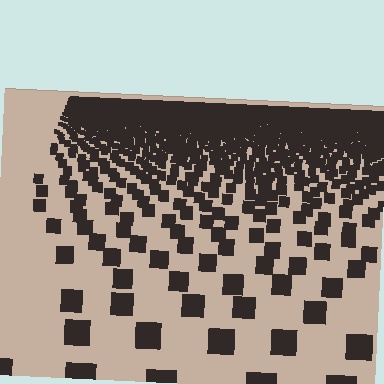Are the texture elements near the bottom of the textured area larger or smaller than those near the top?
Larger. Near the bottom, elements are closer to the viewer and appear at a bigger on-screen size.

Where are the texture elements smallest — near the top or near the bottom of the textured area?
Near the top.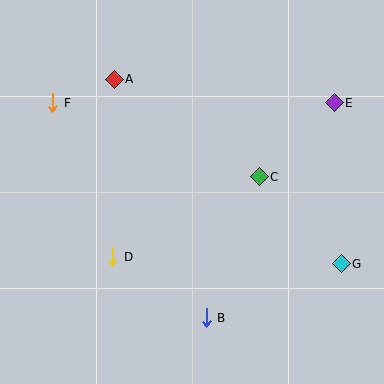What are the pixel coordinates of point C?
Point C is at (259, 177).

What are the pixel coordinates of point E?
Point E is at (334, 103).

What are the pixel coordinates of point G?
Point G is at (341, 264).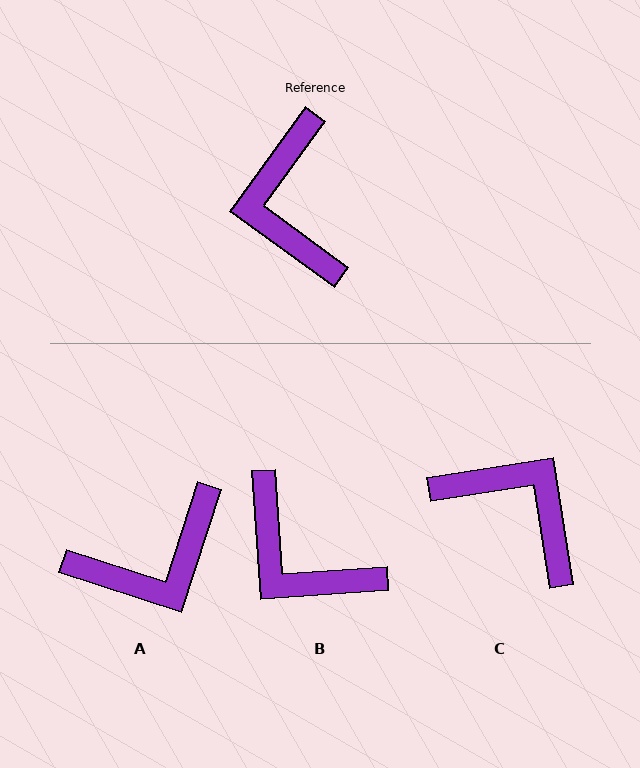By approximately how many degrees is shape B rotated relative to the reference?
Approximately 40 degrees counter-clockwise.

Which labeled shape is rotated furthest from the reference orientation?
C, about 135 degrees away.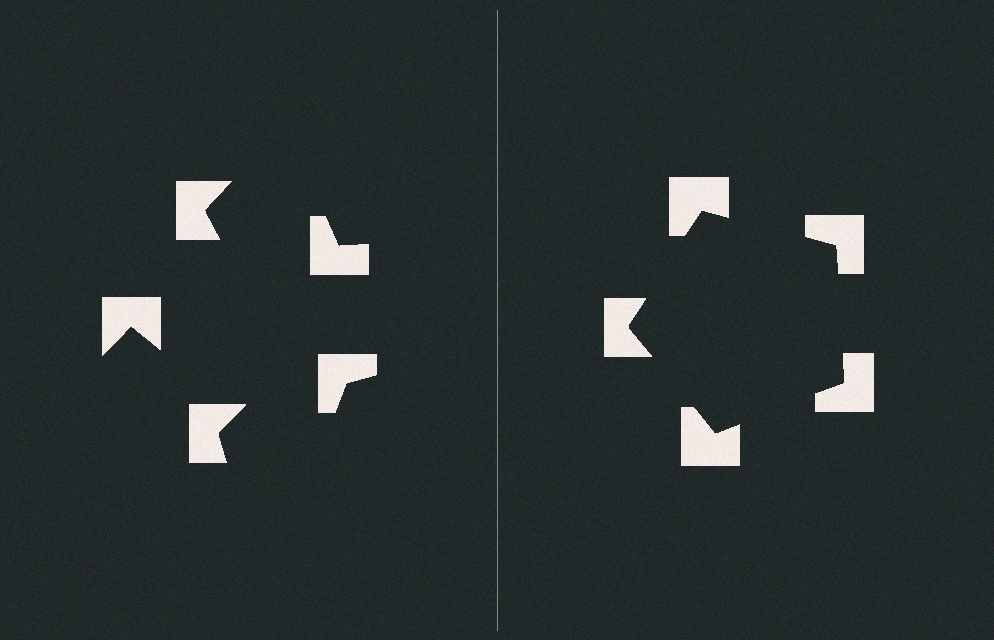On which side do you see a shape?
An illusory pentagon appears on the right side. On the left side the wedge cuts are rotated, so no coherent shape forms.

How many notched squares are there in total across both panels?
10 — 5 on each side.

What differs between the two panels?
The notched squares are positioned identically on both sides; only the wedge orientations differ. On the right they align to a pentagon; on the left they are misaligned.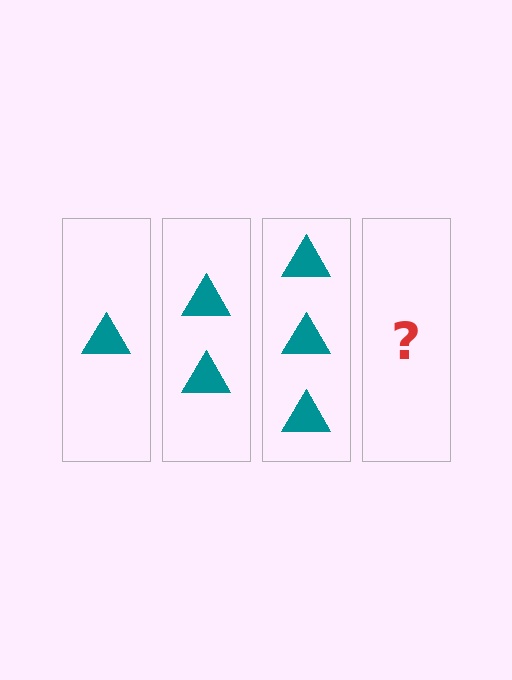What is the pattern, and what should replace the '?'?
The pattern is that each step adds one more triangle. The '?' should be 4 triangles.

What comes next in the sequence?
The next element should be 4 triangles.